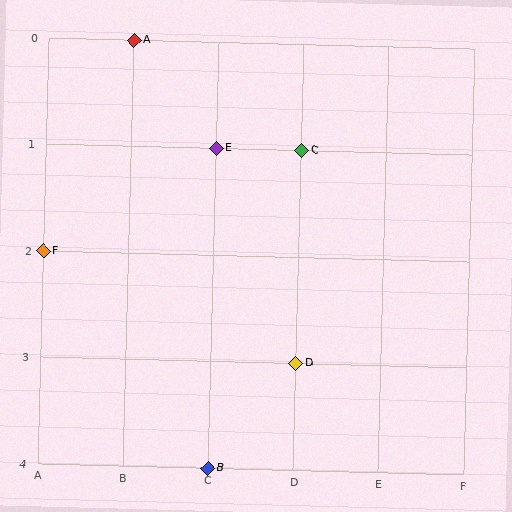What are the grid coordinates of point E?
Point E is at grid coordinates (C, 1).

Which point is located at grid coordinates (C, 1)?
Point E is at (C, 1).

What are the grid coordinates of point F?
Point F is at grid coordinates (A, 2).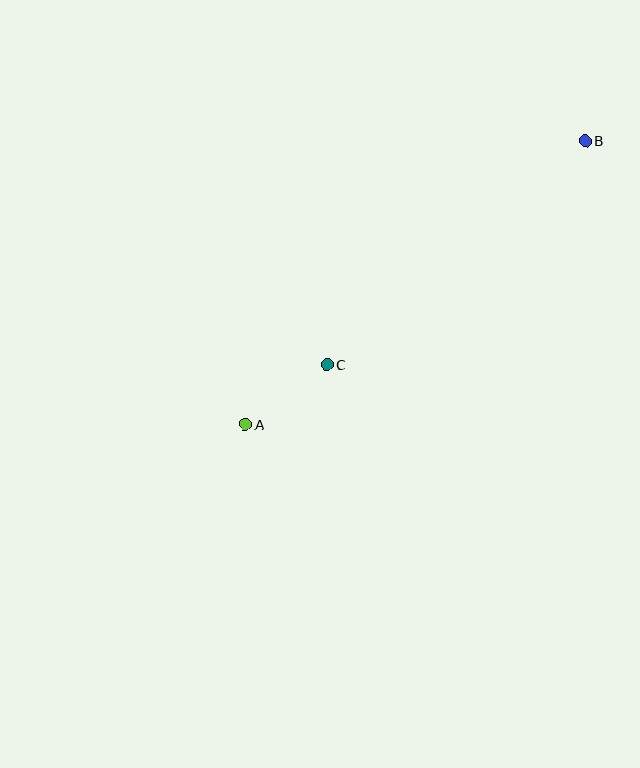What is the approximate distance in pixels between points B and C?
The distance between B and C is approximately 342 pixels.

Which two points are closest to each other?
Points A and C are closest to each other.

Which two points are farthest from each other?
Points A and B are farthest from each other.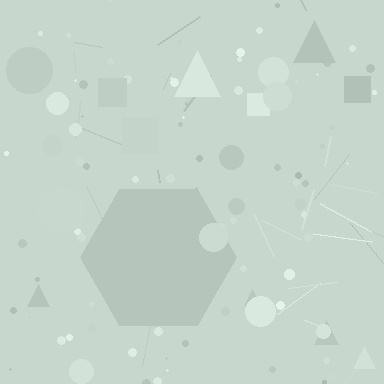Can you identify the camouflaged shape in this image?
The camouflaged shape is a hexagon.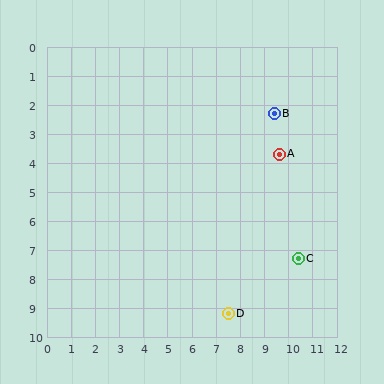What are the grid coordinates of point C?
Point C is at approximately (10.4, 7.3).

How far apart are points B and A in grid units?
Points B and A are about 1.4 grid units apart.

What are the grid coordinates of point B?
Point B is at approximately (9.4, 2.3).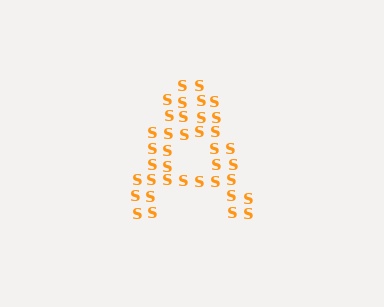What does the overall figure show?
The overall figure shows the letter A.